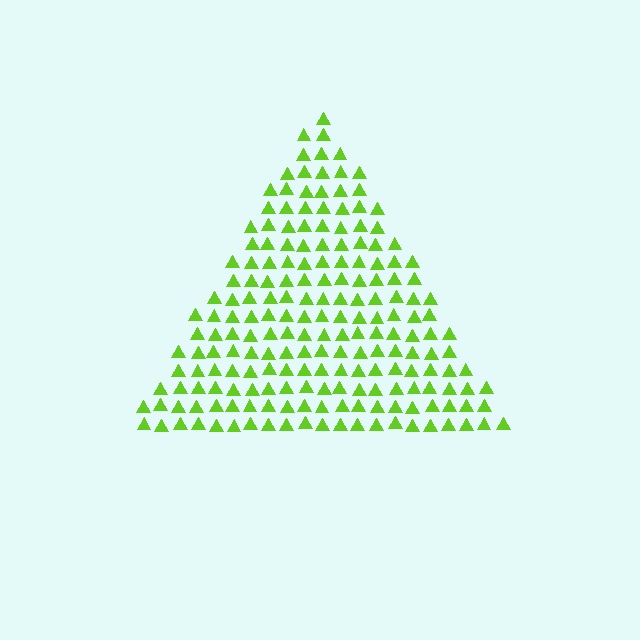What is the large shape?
The large shape is a triangle.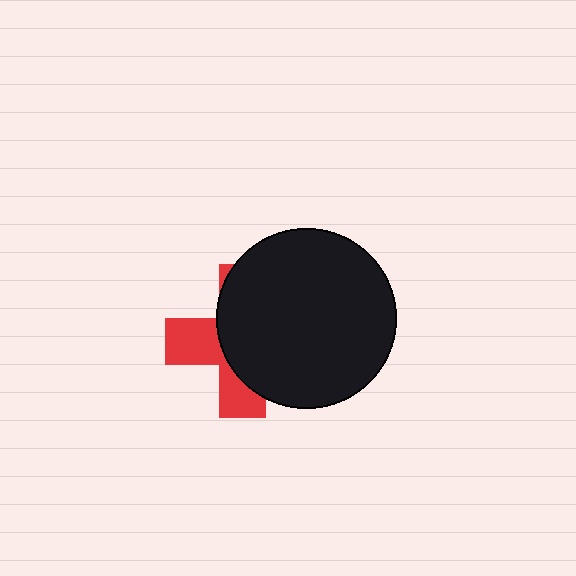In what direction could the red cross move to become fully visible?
The red cross could move left. That would shift it out from behind the black circle entirely.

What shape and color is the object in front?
The object in front is a black circle.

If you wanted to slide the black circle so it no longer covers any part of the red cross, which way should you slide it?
Slide it right — that is the most direct way to separate the two shapes.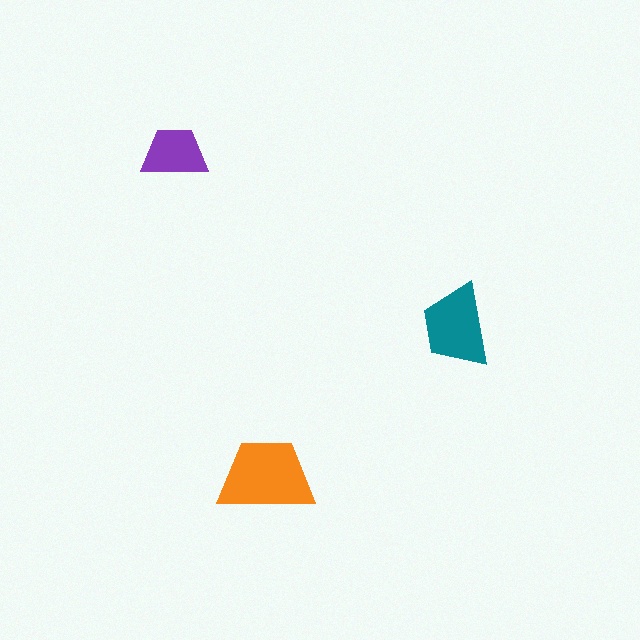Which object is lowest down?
The orange trapezoid is bottommost.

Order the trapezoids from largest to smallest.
the orange one, the teal one, the purple one.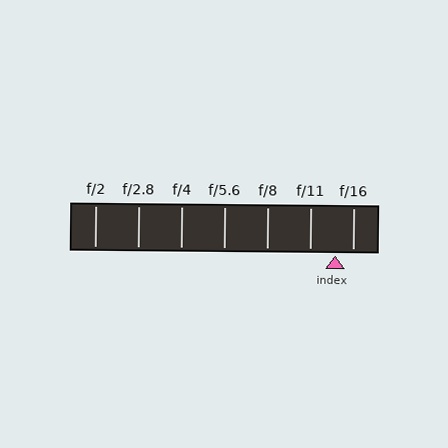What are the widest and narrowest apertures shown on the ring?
The widest aperture shown is f/2 and the narrowest is f/16.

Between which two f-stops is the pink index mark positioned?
The index mark is between f/11 and f/16.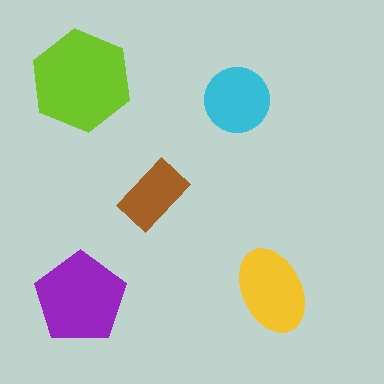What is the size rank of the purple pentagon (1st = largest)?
2nd.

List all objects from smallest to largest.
The brown rectangle, the cyan circle, the yellow ellipse, the purple pentagon, the lime hexagon.